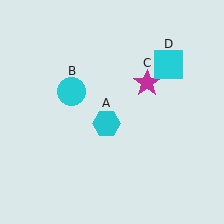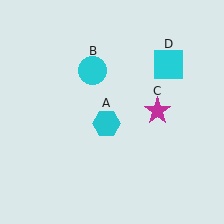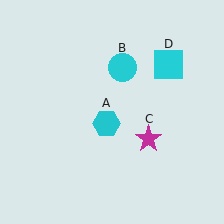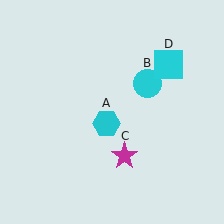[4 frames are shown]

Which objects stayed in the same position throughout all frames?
Cyan hexagon (object A) and cyan square (object D) remained stationary.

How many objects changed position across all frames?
2 objects changed position: cyan circle (object B), magenta star (object C).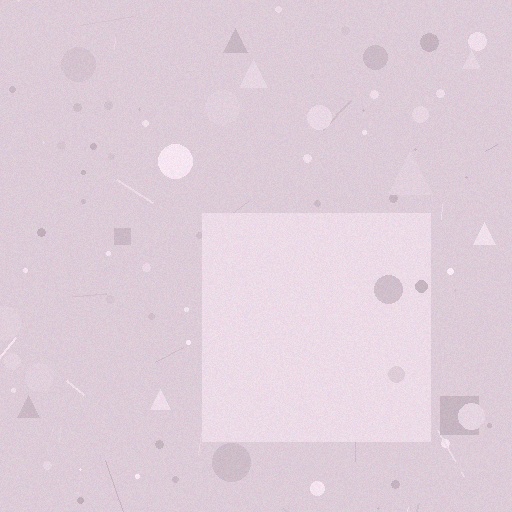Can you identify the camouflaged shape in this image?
The camouflaged shape is a square.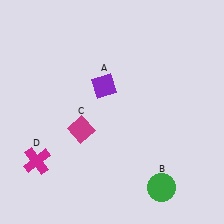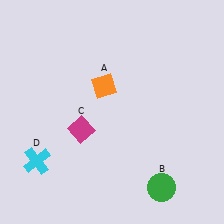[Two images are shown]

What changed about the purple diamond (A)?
In Image 1, A is purple. In Image 2, it changed to orange.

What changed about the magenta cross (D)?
In Image 1, D is magenta. In Image 2, it changed to cyan.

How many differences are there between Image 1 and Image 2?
There are 2 differences between the two images.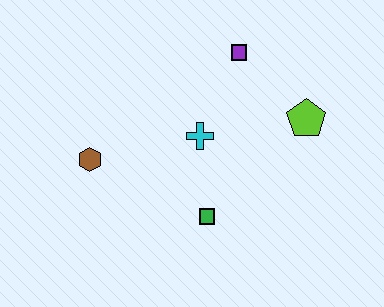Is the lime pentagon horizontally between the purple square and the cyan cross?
No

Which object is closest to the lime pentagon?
The purple square is closest to the lime pentagon.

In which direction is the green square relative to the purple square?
The green square is below the purple square.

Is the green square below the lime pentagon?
Yes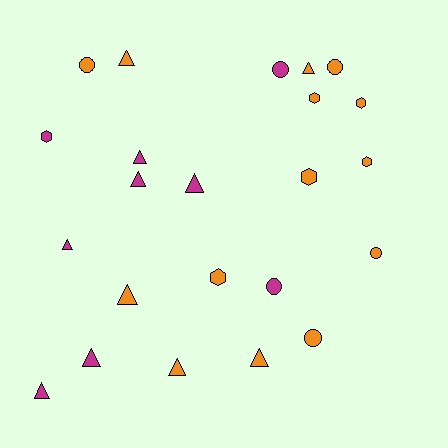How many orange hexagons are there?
There are 5 orange hexagons.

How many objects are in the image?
There are 23 objects.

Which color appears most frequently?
Orange, with 14 objects.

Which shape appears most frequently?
Triangle, with 11 objects.